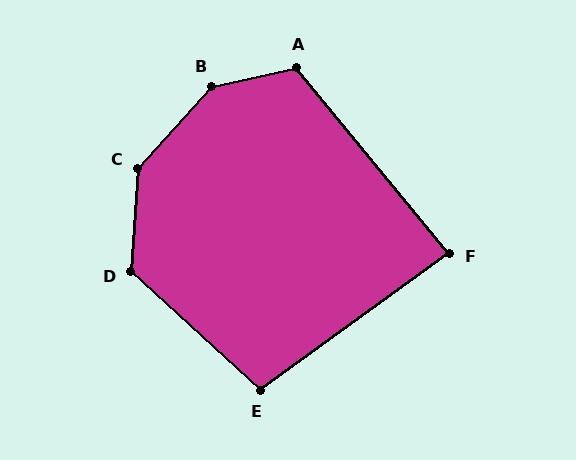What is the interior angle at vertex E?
Approximately 102 degrees (obtuse).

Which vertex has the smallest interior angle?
F, at approximately 87 degrees.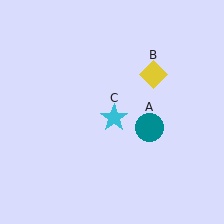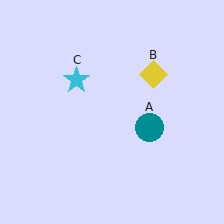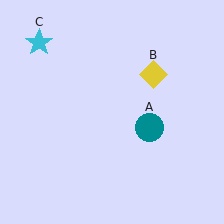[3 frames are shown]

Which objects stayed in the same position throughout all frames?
Teal circle (object A) and yellow diamond (object B) remained stationary.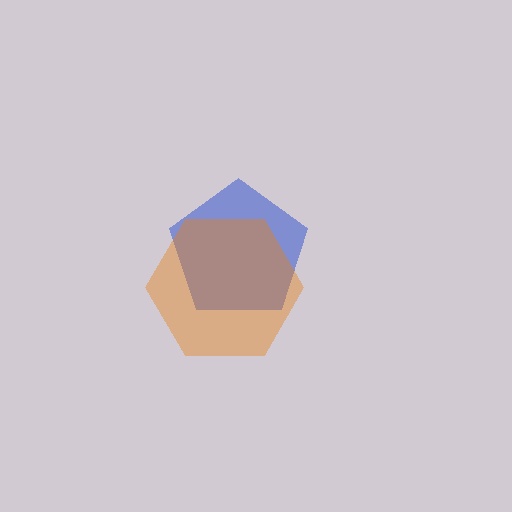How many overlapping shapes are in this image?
There are 2 overlapping shapes in the image.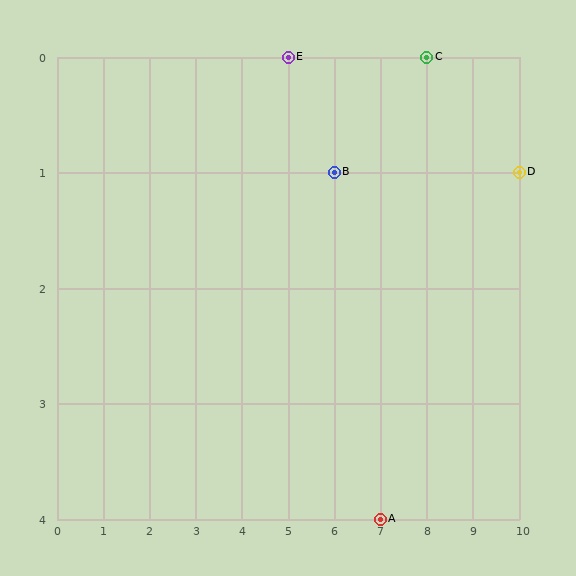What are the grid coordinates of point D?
Point D is at grid coordinates (10, 1).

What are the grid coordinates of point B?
Point B is at grid coordinates (6, 1).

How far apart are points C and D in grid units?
Points C and D are 2 columns and 1 row apart (about 2.2 grid units diagonally).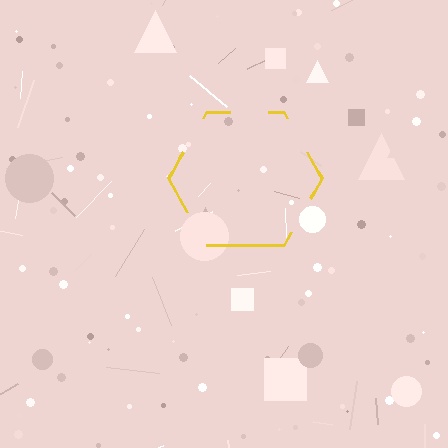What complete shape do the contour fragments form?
The contour fragments form a hexagon.